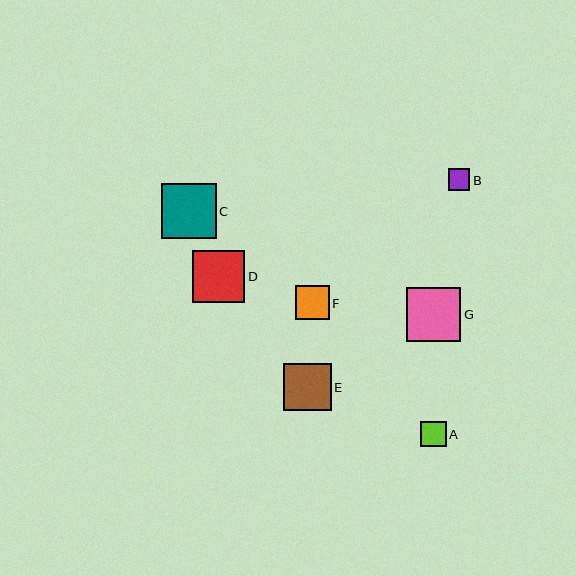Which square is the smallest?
Square B is the smallest with a size of approximately 22 pixels.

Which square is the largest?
Square C is the largest with a size of approximately 55 pixels.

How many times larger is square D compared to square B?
Square D is approximately 2.4 times the size of square B.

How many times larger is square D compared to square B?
Square D is approximately 2.4 times the size of square B.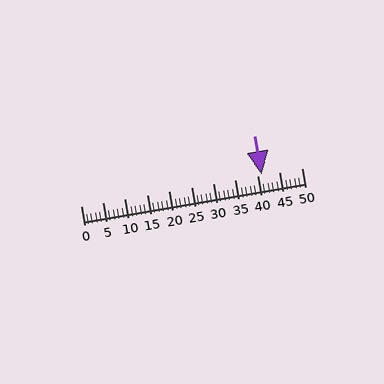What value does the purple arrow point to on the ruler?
The purple arrow points to approximately 41.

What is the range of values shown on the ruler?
The ruler shows values from 0 to 50.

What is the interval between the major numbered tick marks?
The major tick marks are spaced 5 units apart.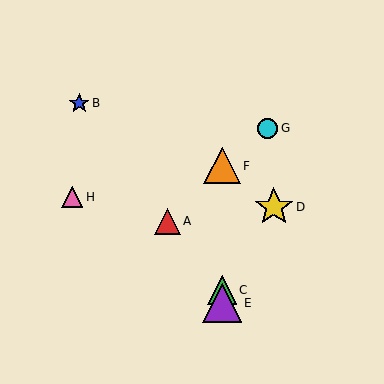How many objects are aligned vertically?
3 objects (C, E, F) are aligned vertically.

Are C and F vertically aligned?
Yes, both are at x≈222.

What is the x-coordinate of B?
Object B is at x≈79.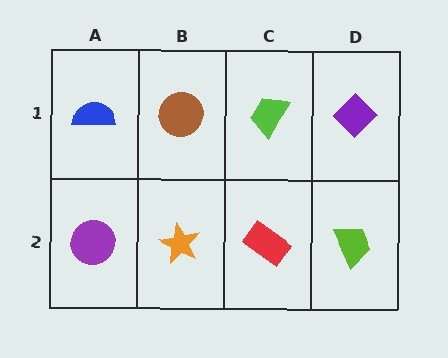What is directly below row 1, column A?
A purple circle.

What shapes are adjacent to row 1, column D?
A lime trapezoid (row 2, column D), a lime trapezoid (row 1, column C).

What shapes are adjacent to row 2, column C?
A lime trapezoid (row 1, column C), an orange star (row 2, column B), a lime trapezoid (row 2, column D).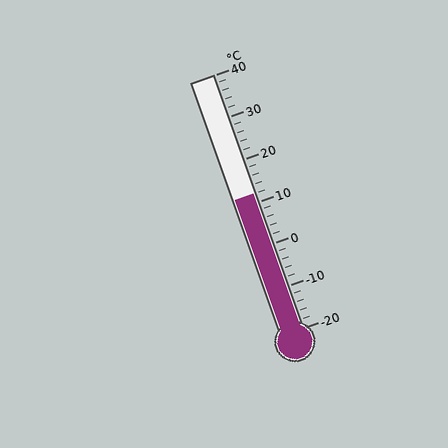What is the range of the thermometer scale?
The thermometer scale ranges from -20°C to 40°C.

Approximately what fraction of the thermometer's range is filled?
The thermometer is filled to approximately 55% of its range.